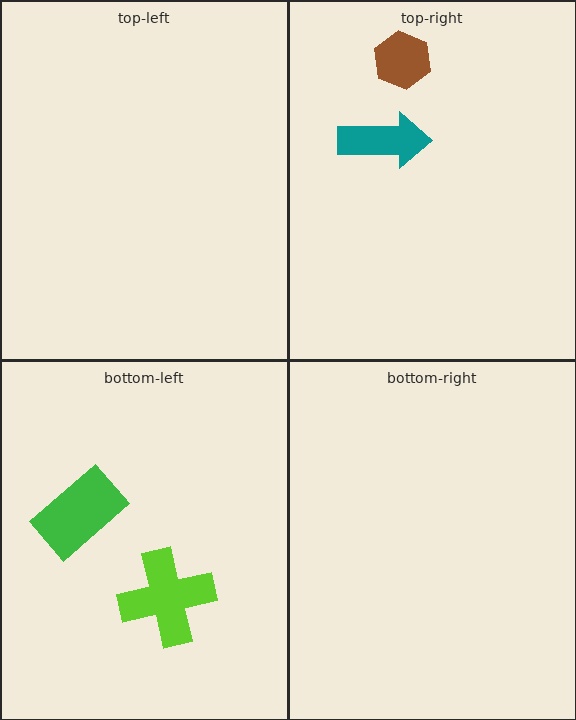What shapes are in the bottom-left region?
The green rectangle, the lime cross.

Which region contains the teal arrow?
The top-right region.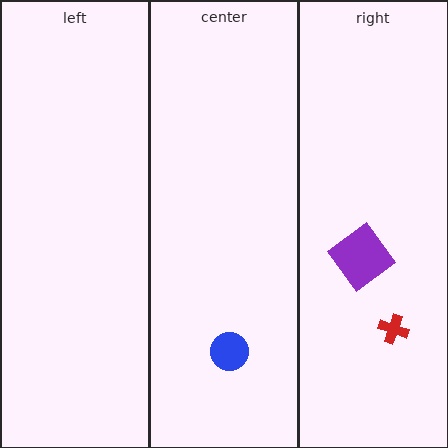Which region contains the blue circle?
The center region.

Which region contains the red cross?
The right region.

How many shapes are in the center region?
1.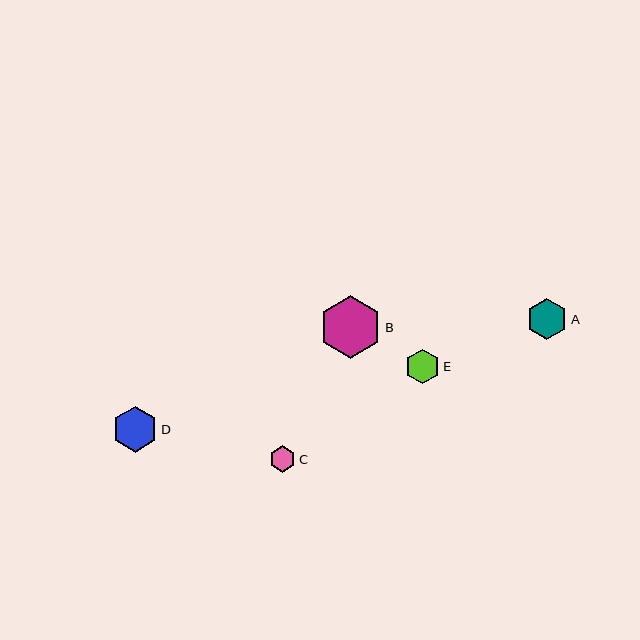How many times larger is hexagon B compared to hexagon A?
Hexagon B is approximately 1.5 times the size of hexagon A.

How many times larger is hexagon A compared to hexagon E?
Hexagon A is approximately 1.2 times the size of hexagon E.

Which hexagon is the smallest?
Hexagon C is the smallest with a size of approximately 26 pixels.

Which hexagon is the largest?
Hexagon B is the largest with a size of approximately 63 pixels.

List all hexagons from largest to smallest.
From largest to smallest: B, D, A, E, C.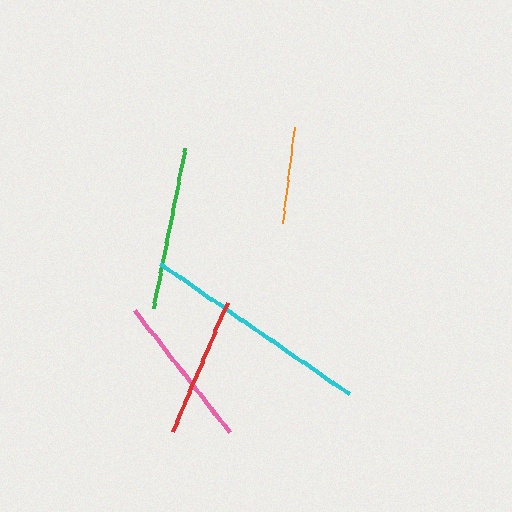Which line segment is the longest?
The cyan line is the longest at approximately 228 pixels.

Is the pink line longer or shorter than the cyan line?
The cyan line is longer than the pink line.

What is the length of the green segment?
The green segment is approximately 163 pixels long.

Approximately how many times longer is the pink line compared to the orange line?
The pink line is approximately 1.6 times the length of the orange line.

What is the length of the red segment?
The red segment is approximately 140 pixels long.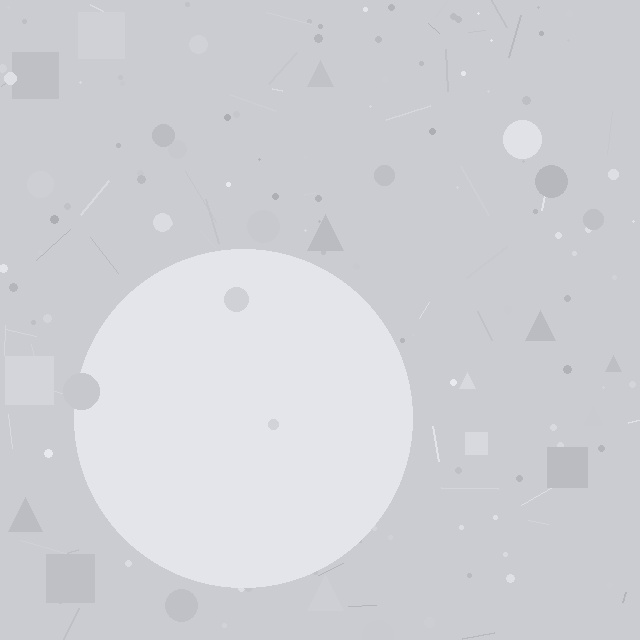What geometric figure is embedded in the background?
A circle is embedded in the background.